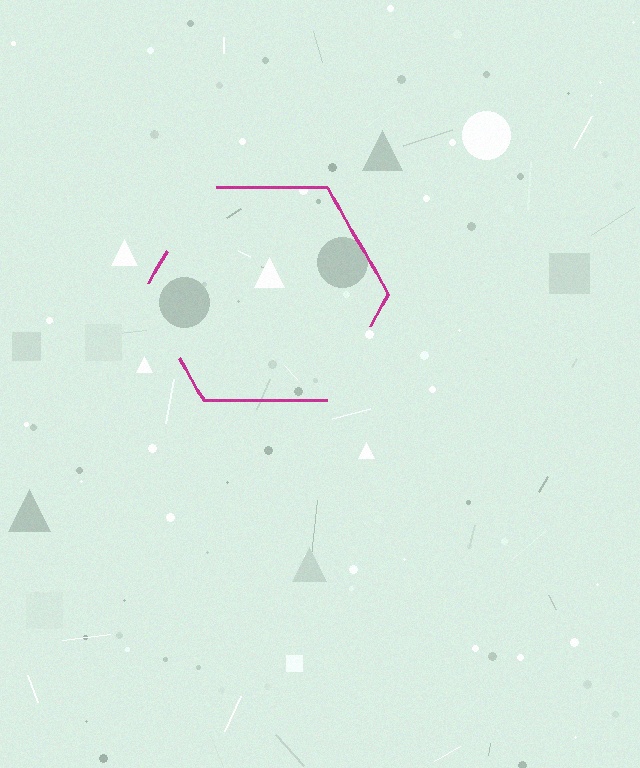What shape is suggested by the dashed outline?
The dashed outline suggests a hexagon.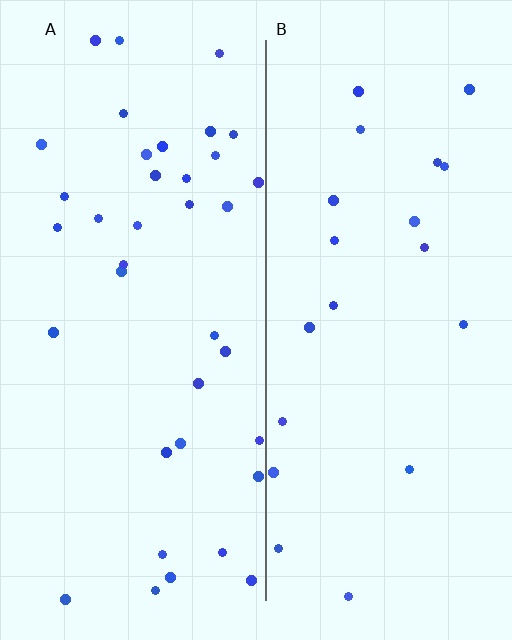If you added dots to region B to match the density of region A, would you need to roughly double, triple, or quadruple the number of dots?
Approximately double.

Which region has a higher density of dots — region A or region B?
A (the left).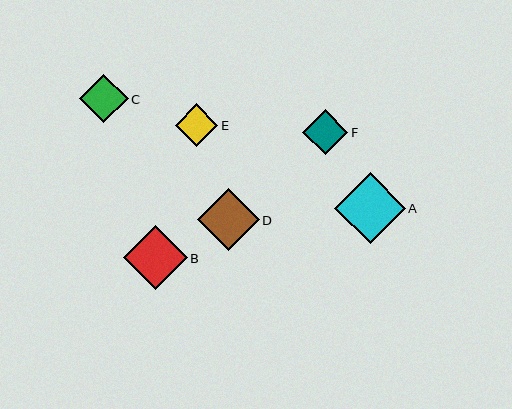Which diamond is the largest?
Diamond A is the largest with a size of approximately 70 pixels.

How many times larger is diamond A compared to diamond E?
Diamond A is approximately 1.7 times the size of diamond E.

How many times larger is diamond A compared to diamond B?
Diamond A is approximately 1.1 times the size of diamond B.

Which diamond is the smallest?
Diamond E is the smallest with a size of approximately 43 pixels.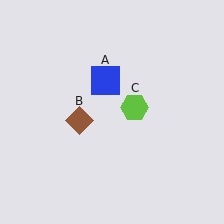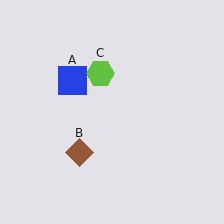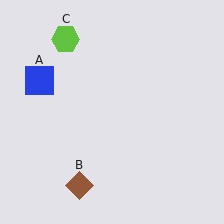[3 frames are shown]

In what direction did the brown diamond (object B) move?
The brown diamond (object B) moved down.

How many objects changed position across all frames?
3 objects changed position: blue square (object A), brown diamond (object B), lime hexagon (object C).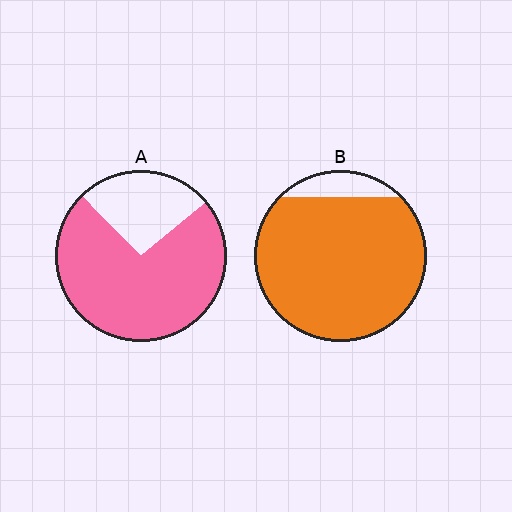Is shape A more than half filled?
Yes.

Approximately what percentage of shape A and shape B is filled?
A is approximately 75% and B is approximately 90%.